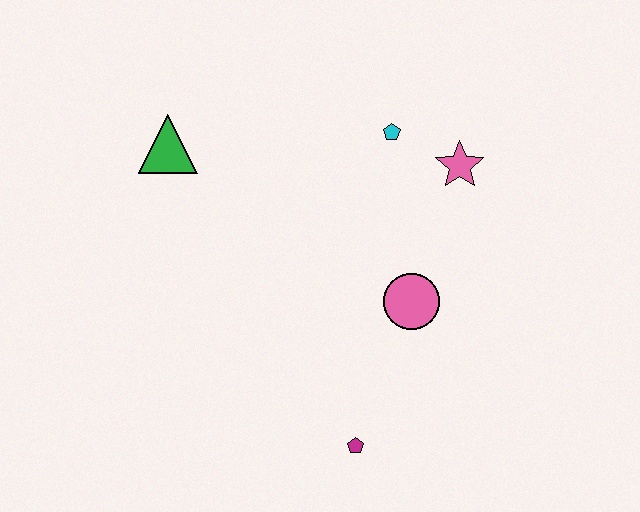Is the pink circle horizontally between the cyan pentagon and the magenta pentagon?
No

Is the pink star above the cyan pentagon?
No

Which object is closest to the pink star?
The cyan pentagon is closest to the pink star.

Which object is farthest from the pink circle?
The green triangle is farthest from the pink circle.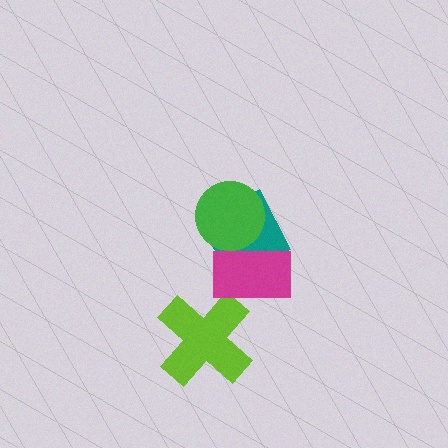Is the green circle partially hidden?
Yes, it is partially covered by another shape.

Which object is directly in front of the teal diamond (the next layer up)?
The green circle is directly in front of the teal diamond.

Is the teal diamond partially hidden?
Yes, it is partially covered by another shape.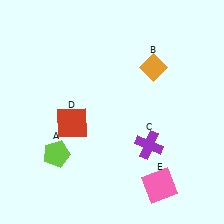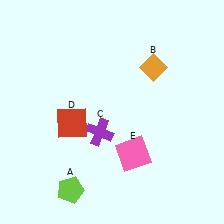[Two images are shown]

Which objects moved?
The objects that moved are: the lime pentagon (A), the purple cross (C), the pink square (E).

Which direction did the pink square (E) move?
The pink square (E) moved up.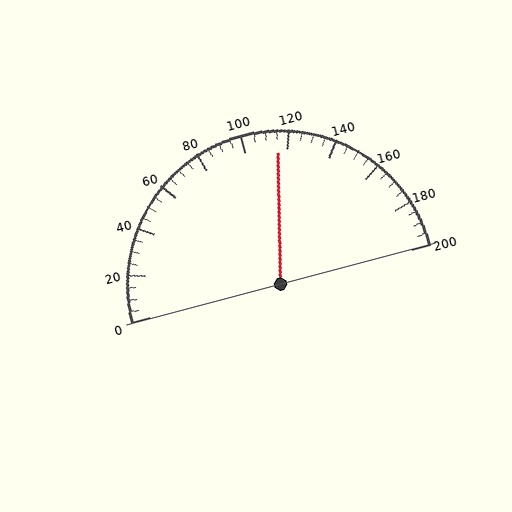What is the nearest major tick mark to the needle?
The nearest major tick mark is 120.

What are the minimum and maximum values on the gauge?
The gauge ranges from 0 to 200.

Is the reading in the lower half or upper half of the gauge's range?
The reading is in the upper half of the range (0 to 200).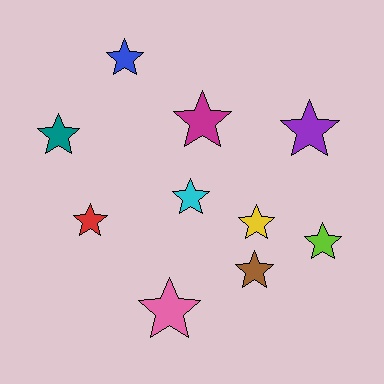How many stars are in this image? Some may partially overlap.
There are 10 stars.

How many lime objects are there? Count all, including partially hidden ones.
There is 1 lime object.